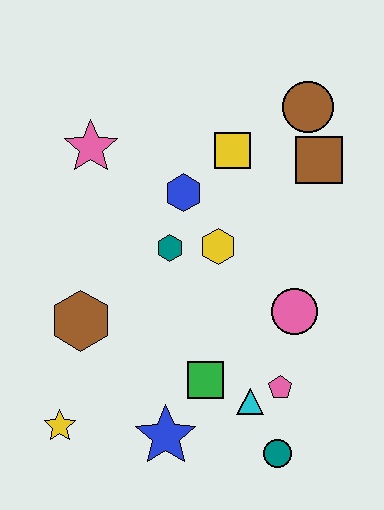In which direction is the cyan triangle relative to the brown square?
The cyan triangle is below the brown square.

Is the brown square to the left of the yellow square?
No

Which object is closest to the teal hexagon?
The yellow hexagon is closest to the teal hexagon.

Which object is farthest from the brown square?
The yellow star is farthest from the brown square.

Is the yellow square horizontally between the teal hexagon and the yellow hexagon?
No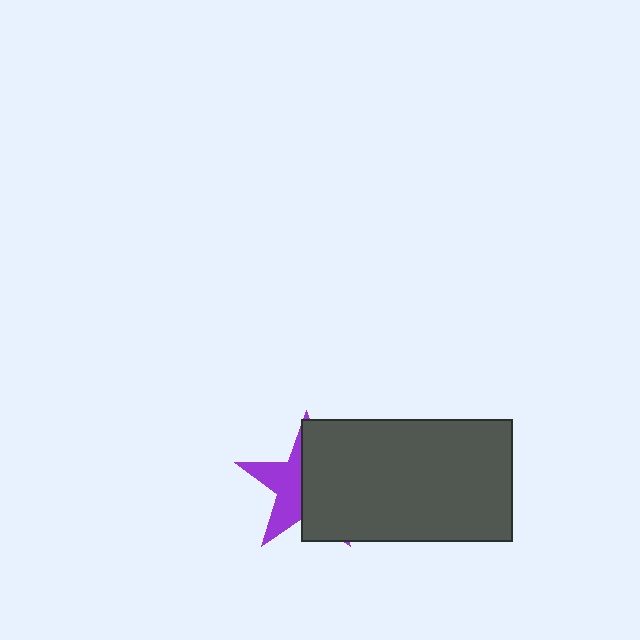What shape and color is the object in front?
The object in front is a dark gray rectangle.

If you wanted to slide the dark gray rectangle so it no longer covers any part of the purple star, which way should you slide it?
Slide it right — that is the most direct way to separate the two shapes.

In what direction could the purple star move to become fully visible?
The purple star could move left. That would shift it out from behind the dark gray rectangle entirely.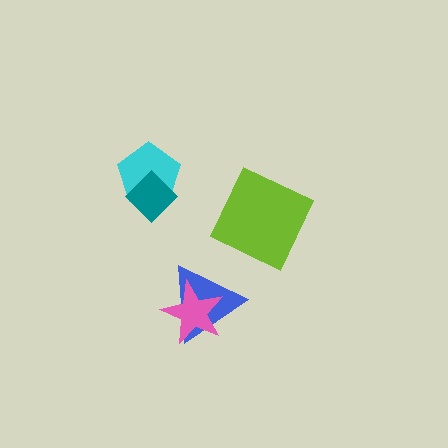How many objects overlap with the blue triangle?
1 object overlaps with the blue triangle.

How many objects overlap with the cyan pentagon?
1 object overlaps with the cyan pentagon.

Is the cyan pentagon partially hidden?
Yes, it is partially covered by another shape.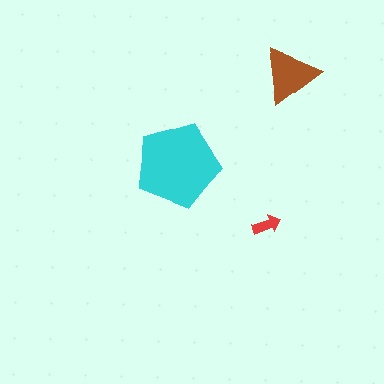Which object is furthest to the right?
The brown triangle is rightmost.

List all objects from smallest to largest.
The red arrow, the brown triangle, the cyan pentagon.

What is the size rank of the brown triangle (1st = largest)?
2nd.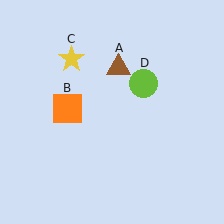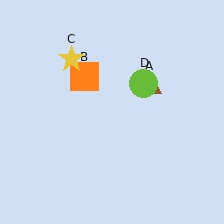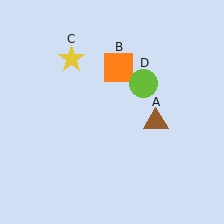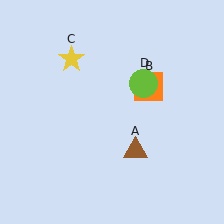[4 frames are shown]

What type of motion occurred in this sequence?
The brown triangle (object A), orange square (object B) rotated clockwise around the center of the scene.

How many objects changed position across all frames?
2 objects changed position: brown triangle (object A), orange square (object B).